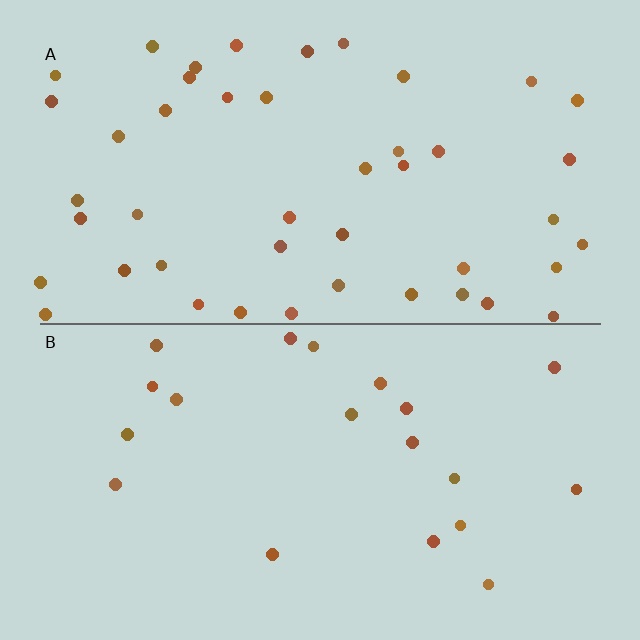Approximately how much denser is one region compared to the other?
Approximately 2.3× — region A over region B.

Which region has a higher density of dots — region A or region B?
A (the top).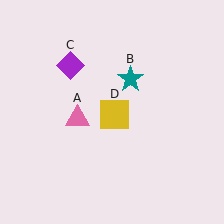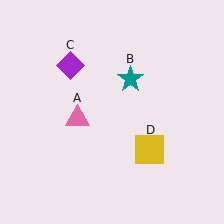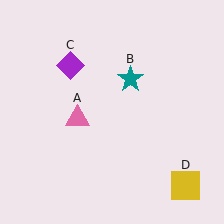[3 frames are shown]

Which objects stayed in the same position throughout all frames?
Pink triangle (object A) and teal star (object B) and purple diamond (object C) remained stationary.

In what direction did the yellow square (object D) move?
The yellow square (object D) moved down and to the right.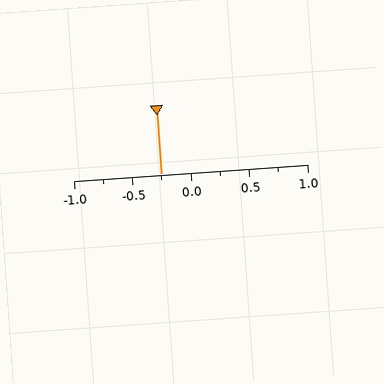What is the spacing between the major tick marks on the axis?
The major ticks are spaced 0.5 apart.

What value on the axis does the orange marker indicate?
The marker indicates approximately -0.25.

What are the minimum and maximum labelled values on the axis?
The axis runs from -1.0 to 1.0.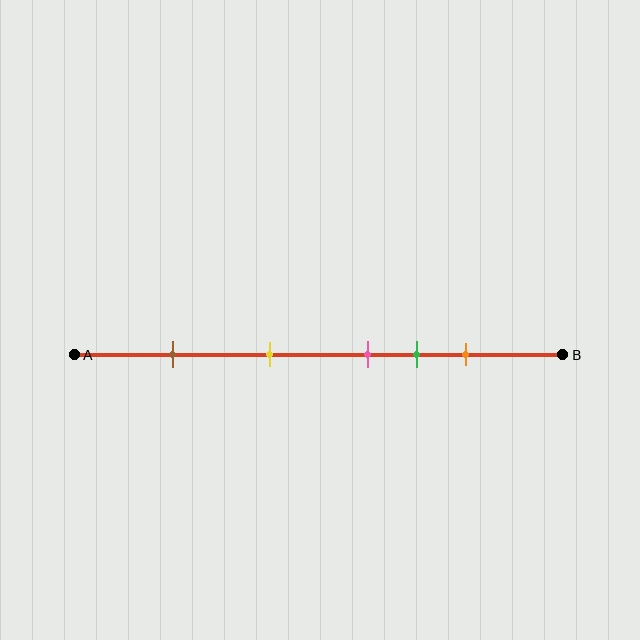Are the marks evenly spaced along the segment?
No, the marks are not evenly spaced.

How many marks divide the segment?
There are 5 marks dividing the segment.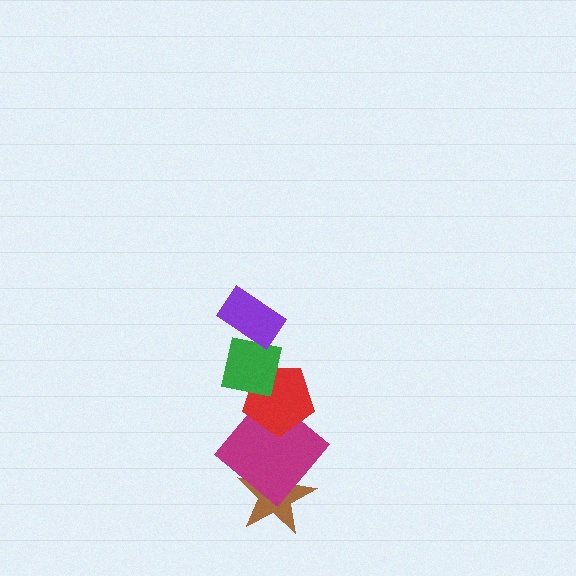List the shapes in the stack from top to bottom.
From top to bottom: the purple rectangle, the green square, the red pentagon, the magenta diamond, the brown star.